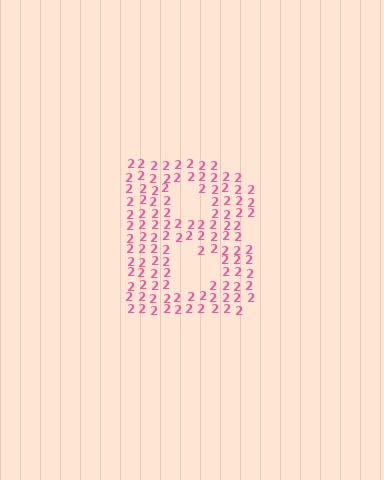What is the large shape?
The large shape is the letter B.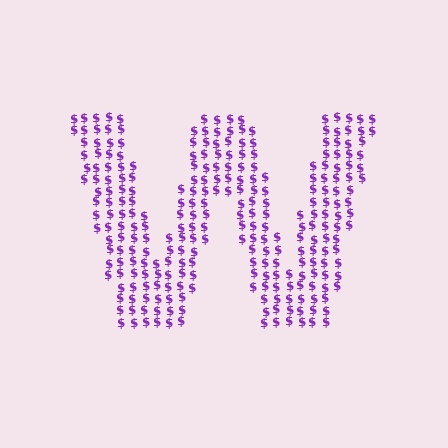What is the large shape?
The large shape is the letter W.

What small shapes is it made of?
It is made of small dollar signs.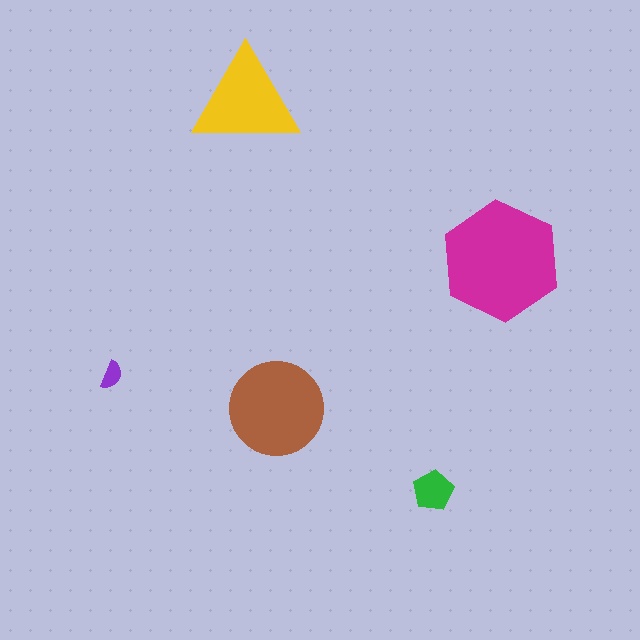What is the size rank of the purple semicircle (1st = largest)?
5th.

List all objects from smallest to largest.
The purple semicircle, the green pentagon, the yellow triangle, the brown circle, the magenta hexagon.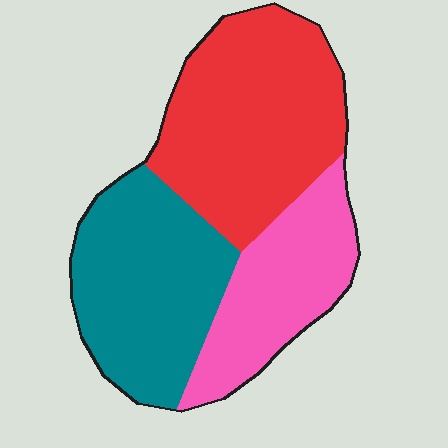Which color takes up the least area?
Pink, at roughly 25%.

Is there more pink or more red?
Red.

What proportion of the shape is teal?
Teal covers around 35% of the shape.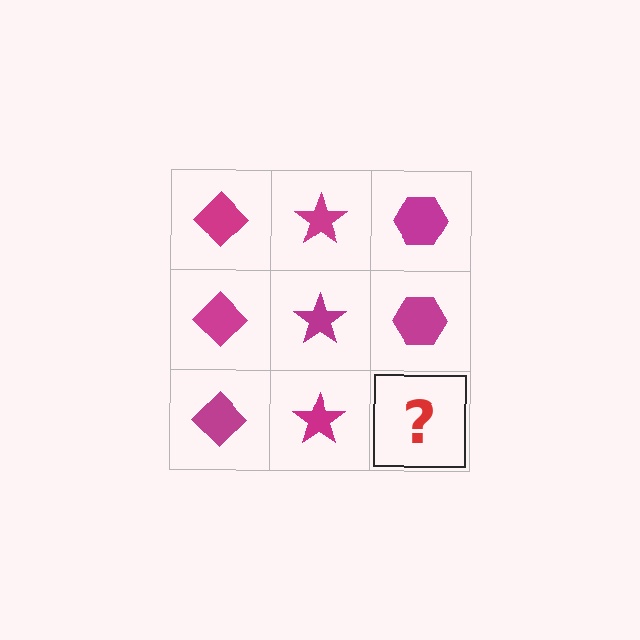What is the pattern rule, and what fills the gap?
The rule is that each column has a consistent shape. The gap should be filled with a magenta hexagon.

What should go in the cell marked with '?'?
The missing cell should contain a magenta hexagon.